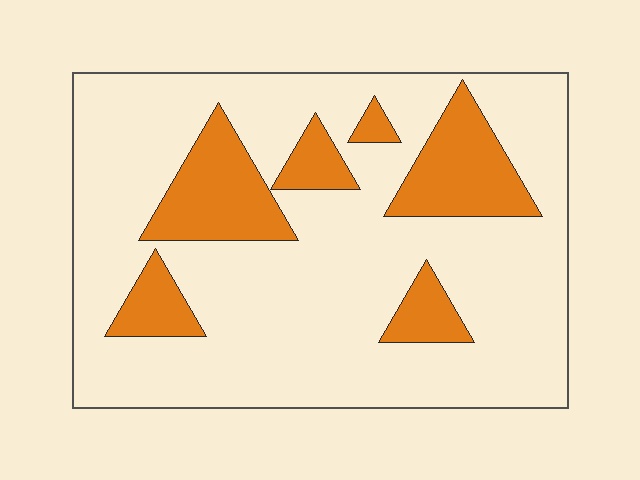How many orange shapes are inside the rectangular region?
6.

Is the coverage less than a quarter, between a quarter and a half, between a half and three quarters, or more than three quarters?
Less than a quarter.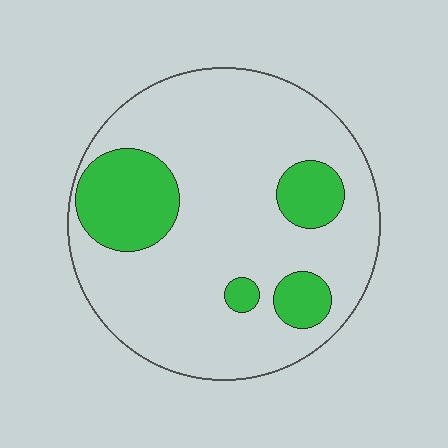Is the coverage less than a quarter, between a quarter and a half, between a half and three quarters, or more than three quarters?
Less than a quarter.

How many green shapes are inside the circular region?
4.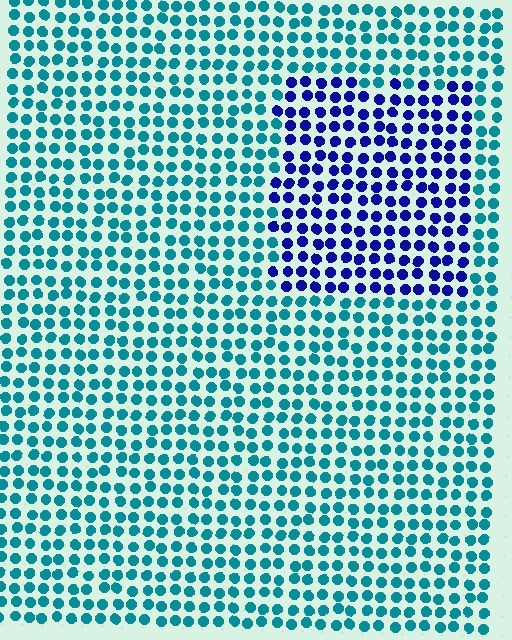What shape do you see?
I see a rectangle.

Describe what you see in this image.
The image is filled with small teal elements in a uniform arrangement. A rectangle-shaped region is visible where the elements are tinted to a slightly different hue, forming a subtle color boundary.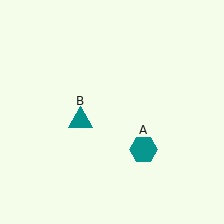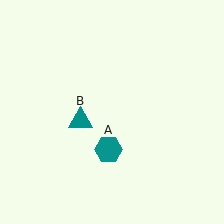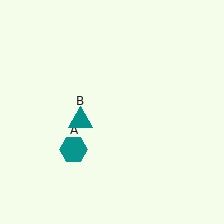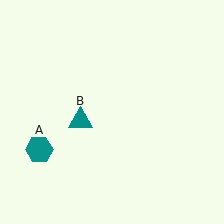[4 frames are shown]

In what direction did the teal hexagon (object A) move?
The teal hexagon (object A) moved left.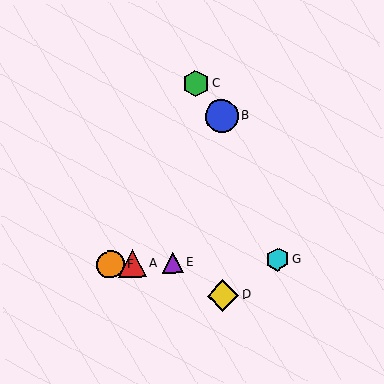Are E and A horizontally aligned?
Yes, both are at y≈262.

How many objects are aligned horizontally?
4 objects (A, E, F, G) are aligned horizontally.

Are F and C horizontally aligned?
No, F is at y≈264 and C is at y≈83.